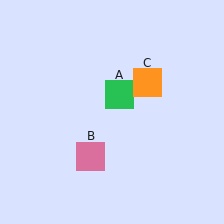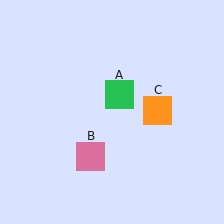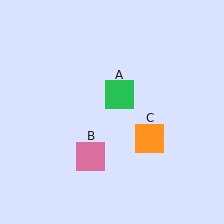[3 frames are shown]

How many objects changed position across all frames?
1 object changed position: orange square (object C).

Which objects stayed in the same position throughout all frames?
Green square (object A) and pink square (object B) remained stationary.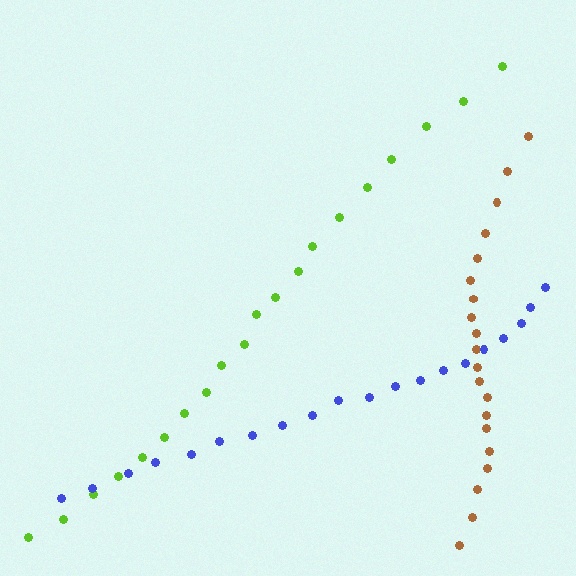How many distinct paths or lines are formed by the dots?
There are 3 distinct paths.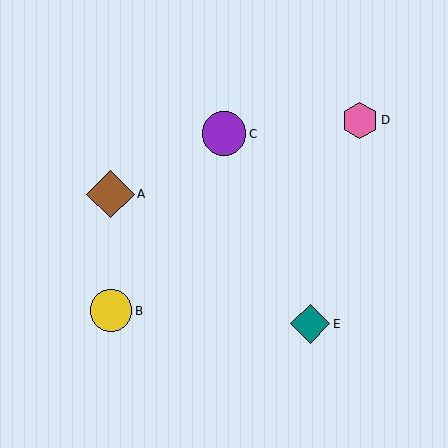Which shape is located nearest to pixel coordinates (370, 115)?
The pink hexagon (labeled D) at (360, 120) is nearest to that location.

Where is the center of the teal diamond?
The center of the teal diamond is at (310, 324).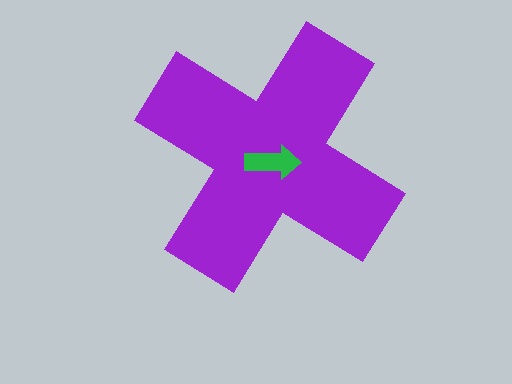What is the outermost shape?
The purple cross.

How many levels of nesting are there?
2.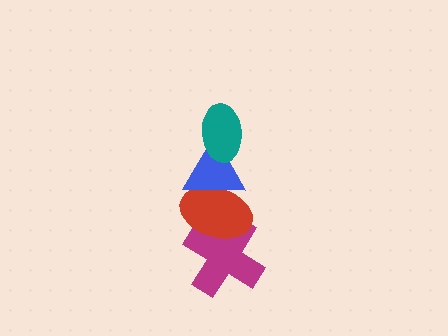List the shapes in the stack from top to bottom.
From top to bottom: the teal ellipse, the blue triangle, the red ellipse, the magenta cross.